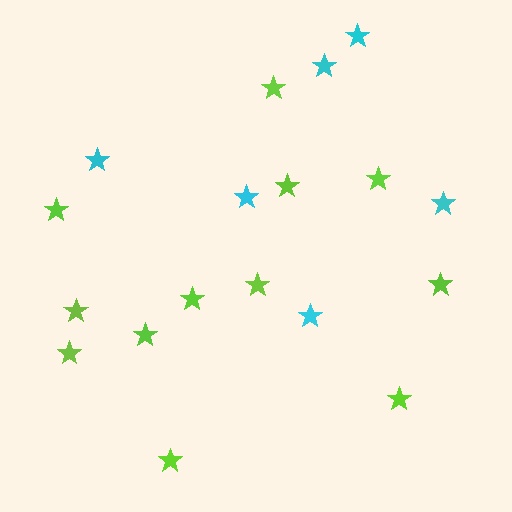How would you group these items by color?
There are 2 groups: one group of cyan stars (6) and one group of lime stars (12).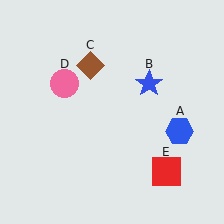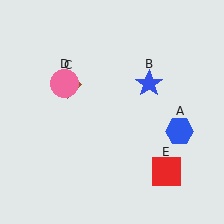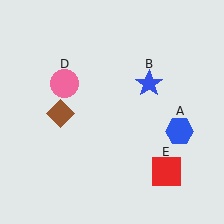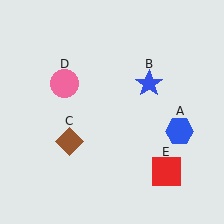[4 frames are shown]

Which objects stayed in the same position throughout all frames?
Blue hexagon (object A) and blue star (object B) and pink circle (object D) and red square (object E) remained stationary.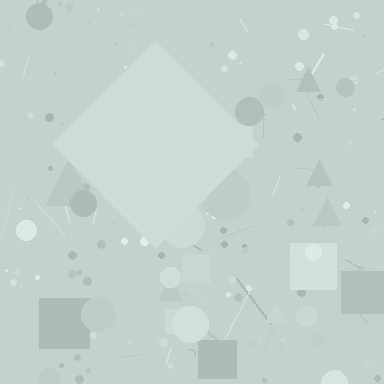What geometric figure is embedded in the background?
A diamond is embedded in the background.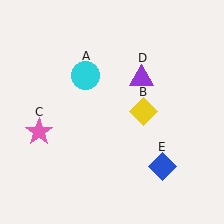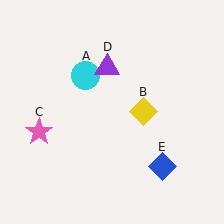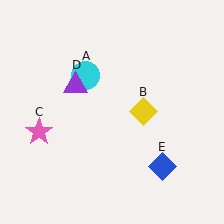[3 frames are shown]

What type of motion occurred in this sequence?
The purple triangle (object D) rotated counterclockwise around the center of the scene.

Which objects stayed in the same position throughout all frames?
Cyan circle (object A) and yellow diamond (object B) and pink star (object C) and blue diamond (object E) remained stationary.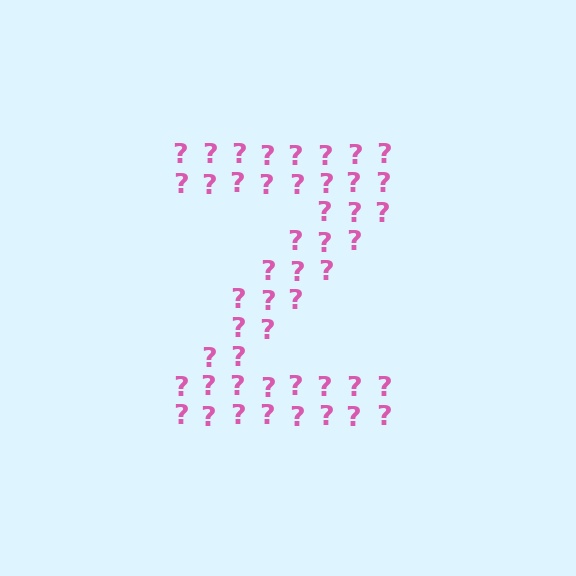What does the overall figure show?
The overall figure shows the letter Z.